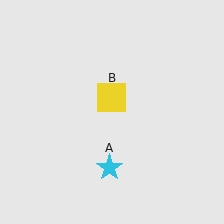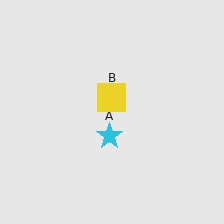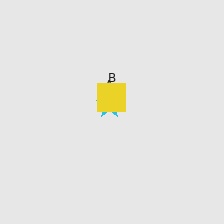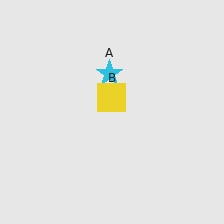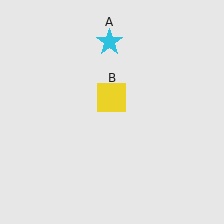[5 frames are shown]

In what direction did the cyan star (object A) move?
The cyan star (object A) moved up.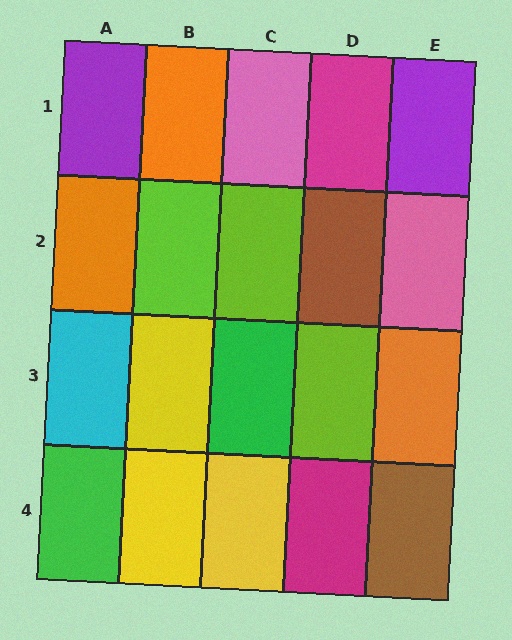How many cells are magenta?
2 cells are magenta.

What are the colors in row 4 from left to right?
Green, yellow, yellow, magenta, brown.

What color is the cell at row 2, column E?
Pink.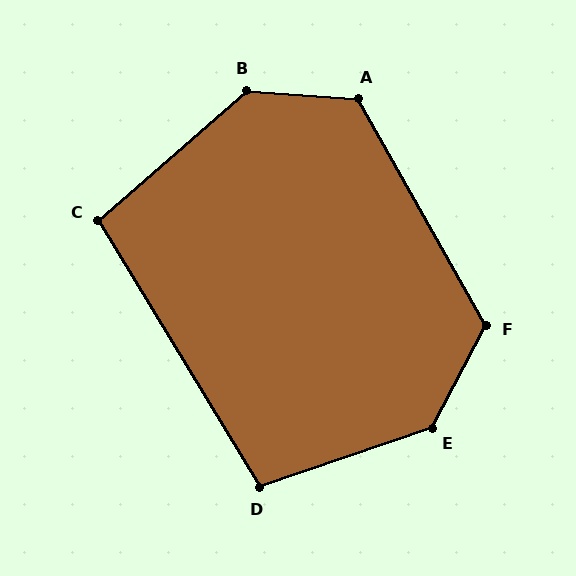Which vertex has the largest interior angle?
E, at approximately 136 degrees.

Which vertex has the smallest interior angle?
C, at approximately 100 degrees.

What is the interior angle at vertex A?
Approximately 124 degrees (obtuse).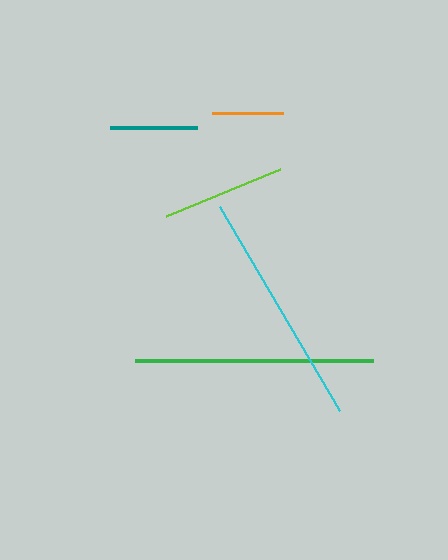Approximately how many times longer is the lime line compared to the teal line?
The lime line is approximately 1.4 times the length of the teal line.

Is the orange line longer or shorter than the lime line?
The lime line is longer than the orange line.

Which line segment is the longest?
The green line is the longest at approximately 238 pixels.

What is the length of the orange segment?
The orange segment is approximately 71 pixels long.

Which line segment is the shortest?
The orange line is the shortest at approximately 71 pixels.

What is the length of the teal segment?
The teal segment is approximately 87 pixels long.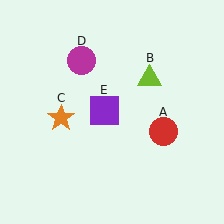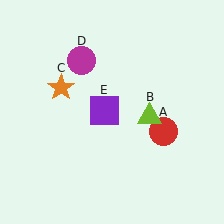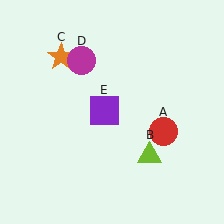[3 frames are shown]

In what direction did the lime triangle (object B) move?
The lime triangle (object B) moved down.